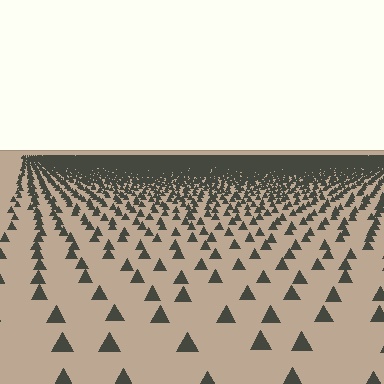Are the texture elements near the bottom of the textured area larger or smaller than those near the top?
Larger. Near the bottom, elements are closer to the viewer and appear at a bigger on-screen size.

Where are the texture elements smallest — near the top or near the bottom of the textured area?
Near the top.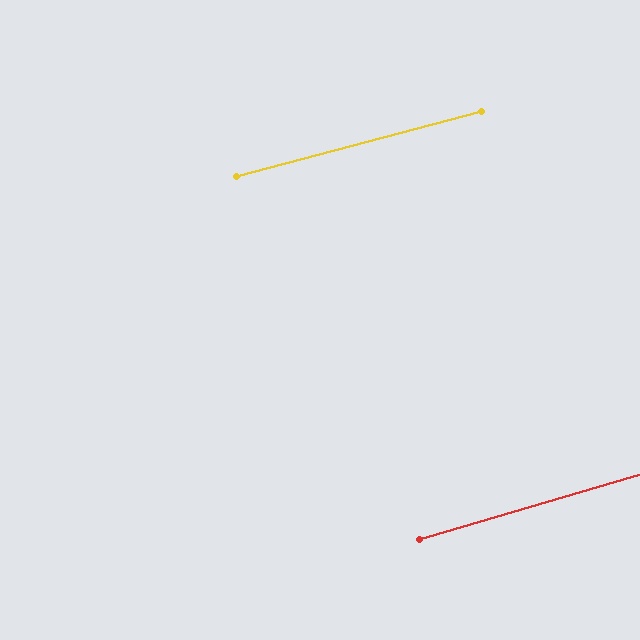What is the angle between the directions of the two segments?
Approximately 2 degrees.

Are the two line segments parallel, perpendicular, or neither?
Parallel — their directions differ by only 1.6°.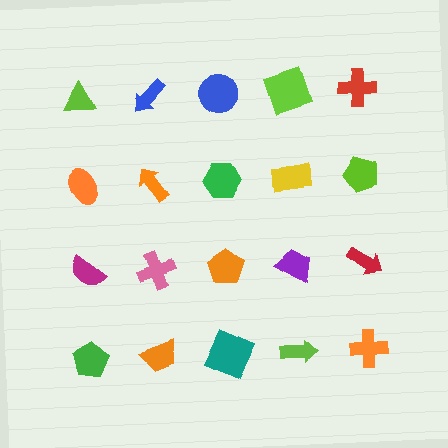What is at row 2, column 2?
An orange arrow.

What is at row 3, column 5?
A red arrow.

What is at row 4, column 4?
A lime arrow.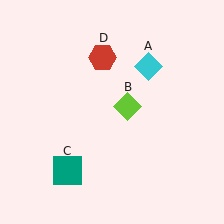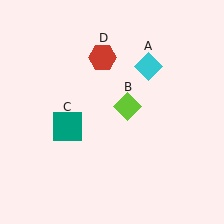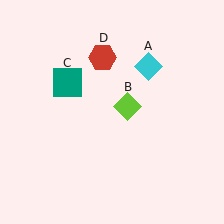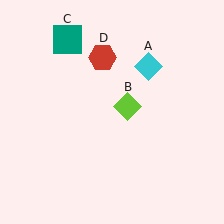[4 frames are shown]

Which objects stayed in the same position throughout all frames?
Cyan diamond (object A) and lime diamond (object B) and red hexagon (object D) remained stationary.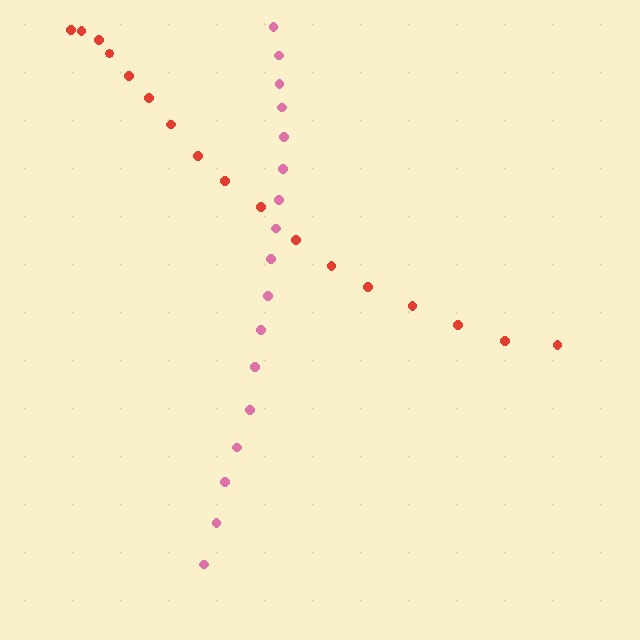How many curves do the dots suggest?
There are 2 distinct paths.